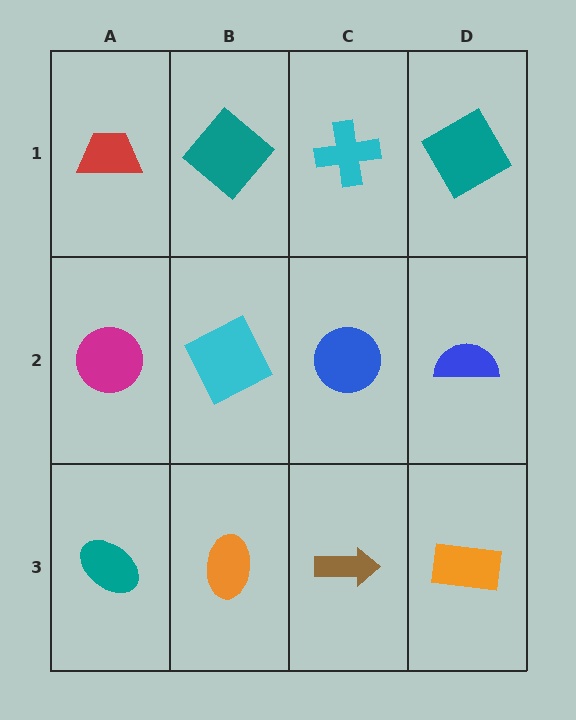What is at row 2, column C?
A blue circle.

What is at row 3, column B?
An orange ellipse.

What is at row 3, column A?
A teal ellipse.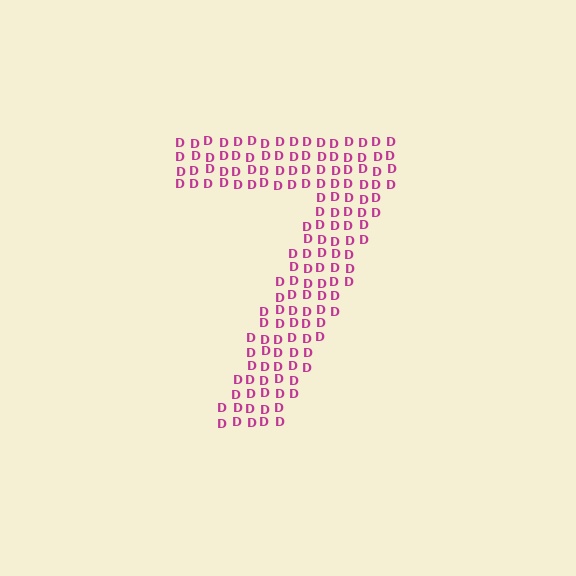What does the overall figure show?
The overall figure shows the digit 7.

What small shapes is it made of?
It is made of small letter D's.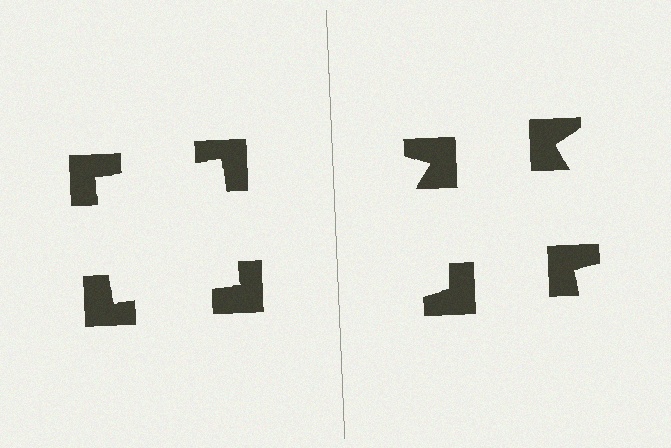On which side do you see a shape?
An illusory square appears on the left side. On the right side the wedge cuts are rotated, so no coherent shape forms.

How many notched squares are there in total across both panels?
8 — 4 on each side.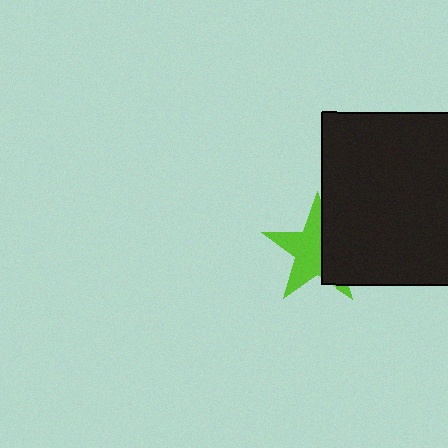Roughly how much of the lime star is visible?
About half of it is visible (roughly 60%).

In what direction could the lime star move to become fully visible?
The lime star could move left. That would shift it out from behind the black rectangle entirely.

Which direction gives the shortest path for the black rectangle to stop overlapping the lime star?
Moving right gives the shortest separation.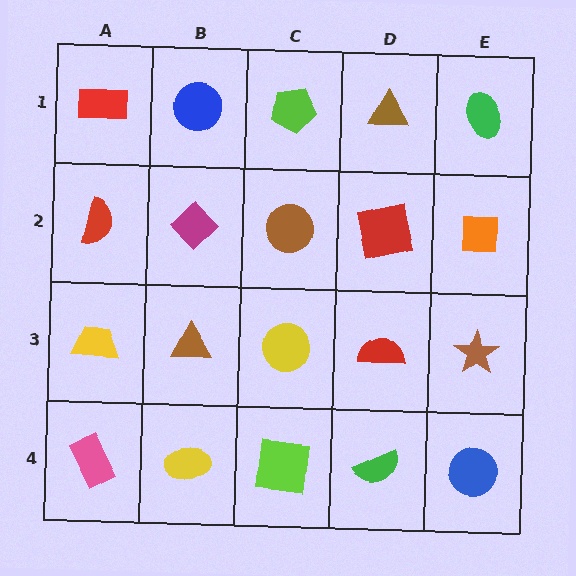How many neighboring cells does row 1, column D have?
3.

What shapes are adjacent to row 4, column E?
A brown star (row 3, column E), a green semicircle (row 4, column D).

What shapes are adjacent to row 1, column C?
A brown circle (row 2, column C), a blue circle (row 1, column B), a brown triangle (row 1, column D).